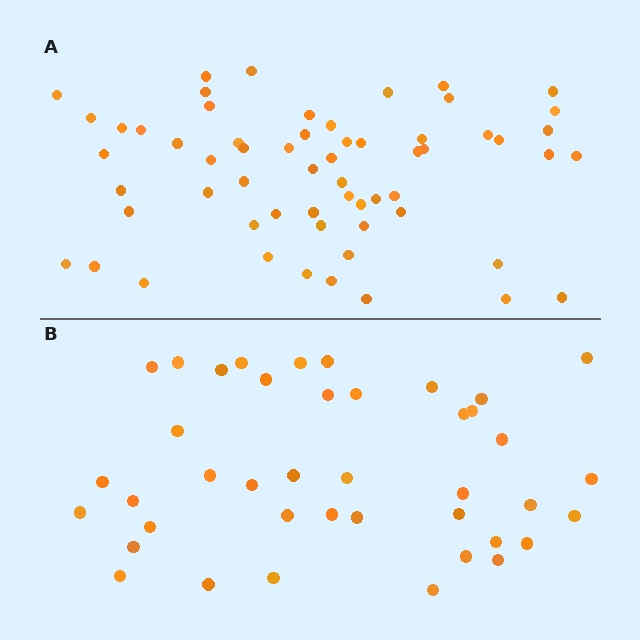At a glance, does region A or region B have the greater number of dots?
Region A (the top region) has more dots.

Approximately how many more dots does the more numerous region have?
Region A has approximately 20 more dots than region B.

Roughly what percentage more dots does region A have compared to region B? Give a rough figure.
About 45% more.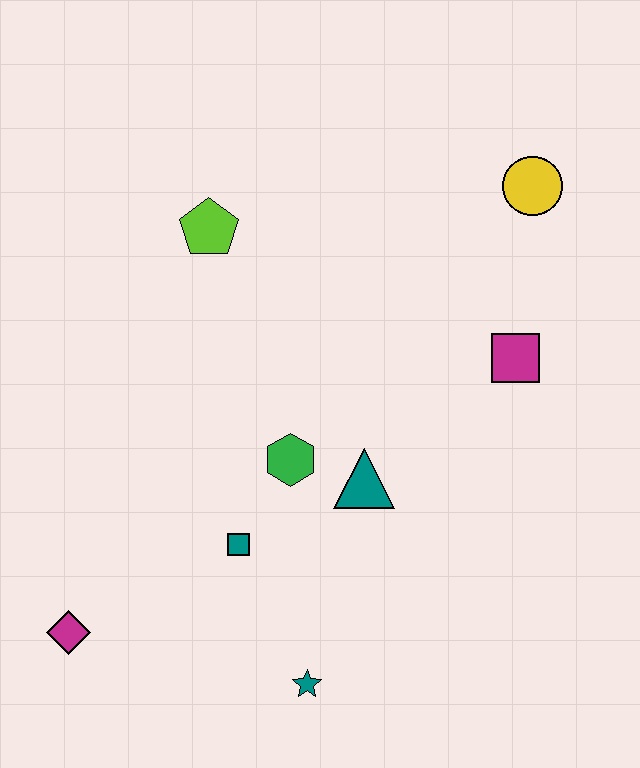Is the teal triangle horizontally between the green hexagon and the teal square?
No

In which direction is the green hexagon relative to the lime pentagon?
The green hexagon is below the lime pentagon.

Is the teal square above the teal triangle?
No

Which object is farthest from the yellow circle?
The magenta diamond is farthest from the yellow circle.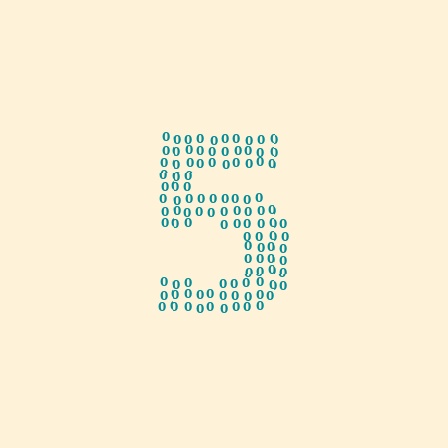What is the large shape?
The large shape is the digit 5.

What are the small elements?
The small elements are digit 0's.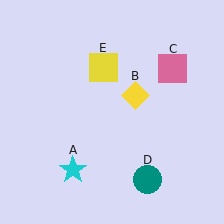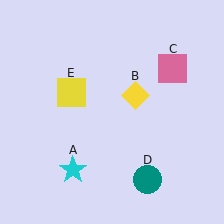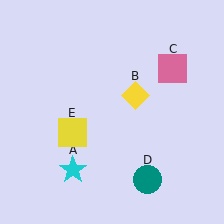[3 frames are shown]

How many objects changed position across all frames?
1 object changed position: yellow square (object E).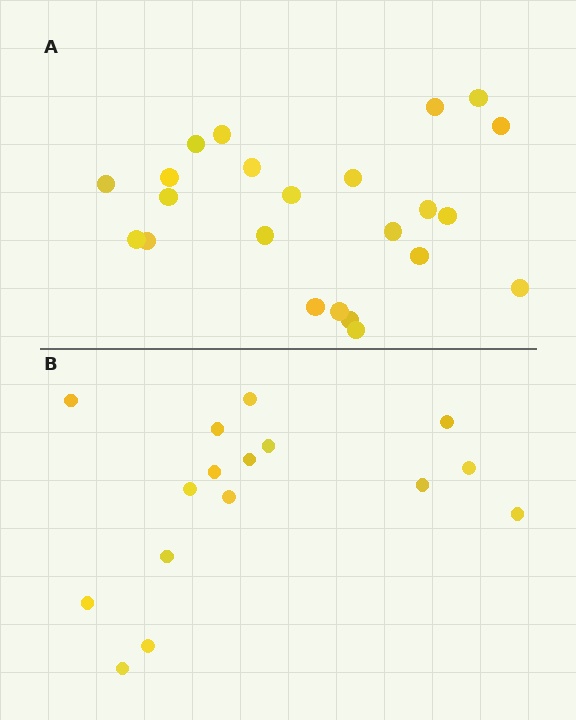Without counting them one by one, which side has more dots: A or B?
Region A (the top region) has more dots.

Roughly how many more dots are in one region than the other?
Region A has roughly 8 or so more dots than region B.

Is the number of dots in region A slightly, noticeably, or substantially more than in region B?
Region A has noticeably more, but not dramatically so. The ratio is roughly 1.4 to 1.